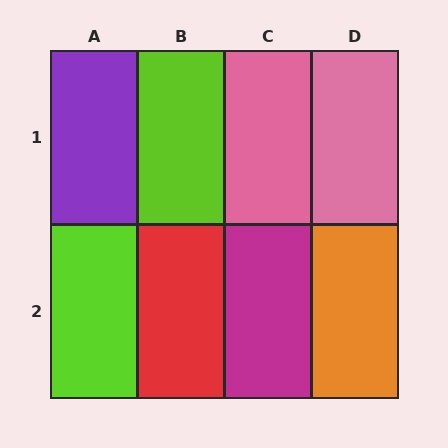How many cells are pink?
2 cells are pink.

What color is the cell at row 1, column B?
Lime.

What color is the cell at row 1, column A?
Purple.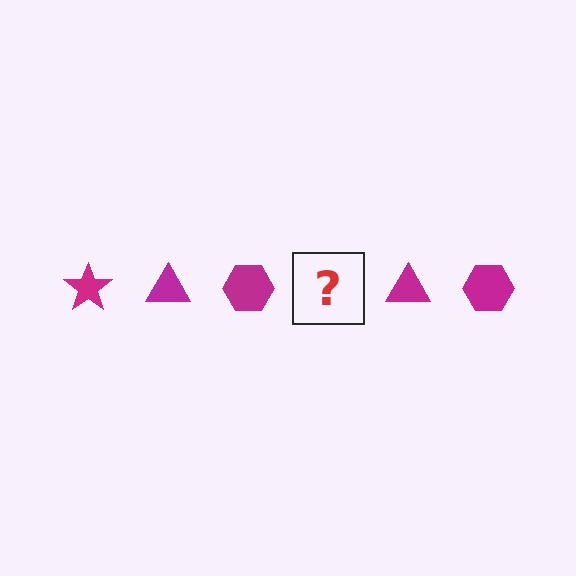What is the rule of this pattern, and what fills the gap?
The rule is that the pattern cycles through star, triangle, hexagon shapes in magenta. The gap should be filled with a magenta star.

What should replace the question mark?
The question mark should be replaced with a magenta star.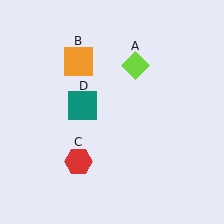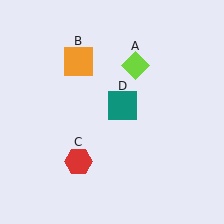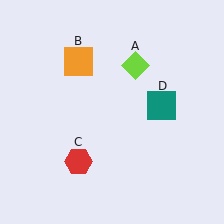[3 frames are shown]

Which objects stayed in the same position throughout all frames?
Lime diamond (object A) and orange square (object B) and red hexagon (object C) remained stationary.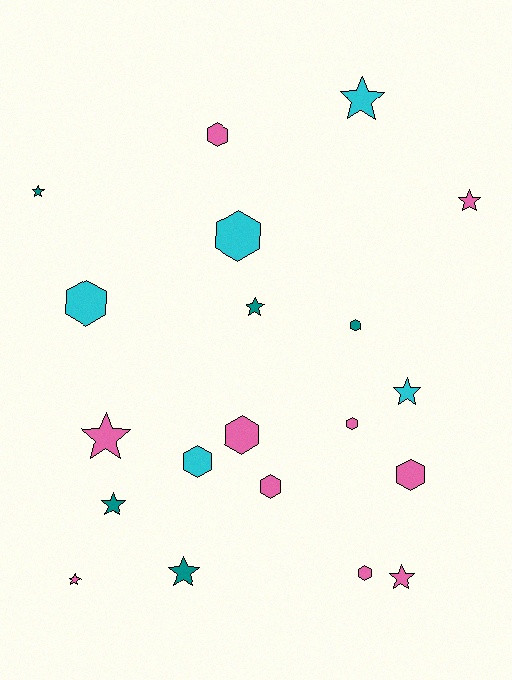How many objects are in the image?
There are 20 objects.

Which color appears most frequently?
Pink, with 10 objects.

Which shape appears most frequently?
Hexagon, with 10 objects.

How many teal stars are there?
There are 4 teal stars.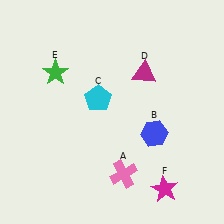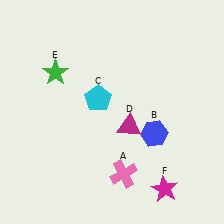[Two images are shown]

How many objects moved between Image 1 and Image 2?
1 object moved between the two images.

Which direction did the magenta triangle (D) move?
The magenta triangle (D) moved down.